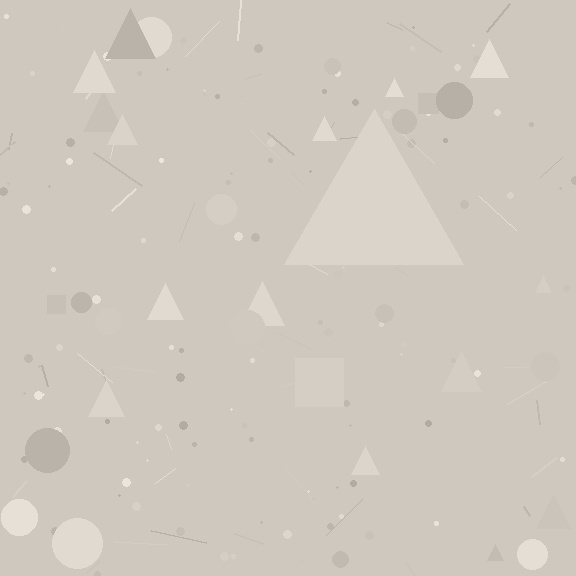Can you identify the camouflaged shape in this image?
The camouflaged shape is a triangle.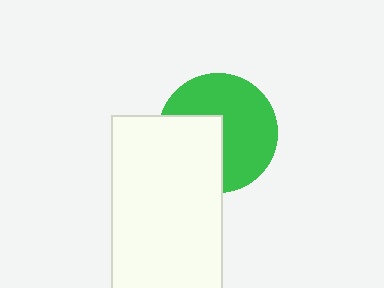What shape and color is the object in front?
The object in front is a white rectangle.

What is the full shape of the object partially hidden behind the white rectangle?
The partially hidden object is a green circle.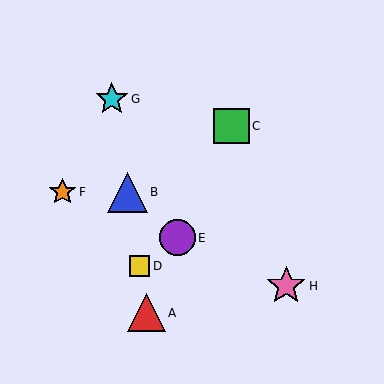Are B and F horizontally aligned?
Yes, both are at y≈192.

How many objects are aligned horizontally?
2 objects (B, F) are aligned horizontally.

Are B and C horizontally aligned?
No, B is at y≈192 and C is at y≈126.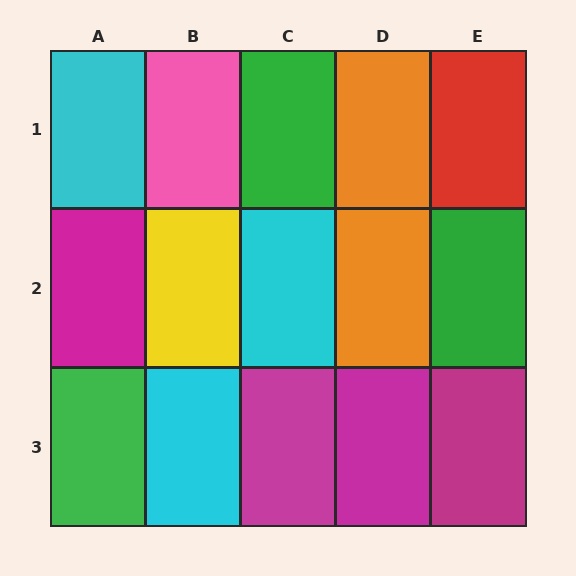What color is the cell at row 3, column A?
Green.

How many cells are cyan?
3 cells are cyan.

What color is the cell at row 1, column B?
Pink.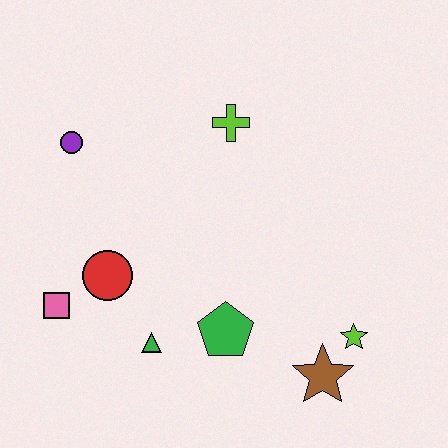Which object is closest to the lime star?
The brown star is closest to the lime star.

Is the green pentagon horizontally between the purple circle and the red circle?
No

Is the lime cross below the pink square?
No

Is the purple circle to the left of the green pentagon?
Yes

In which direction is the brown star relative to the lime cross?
The brown star is below the lime cross.